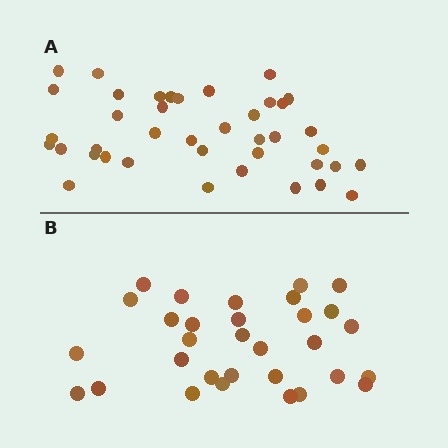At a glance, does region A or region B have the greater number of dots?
Region A (the top region) has more dots.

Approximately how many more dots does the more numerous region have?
Region A has roughly 8 or so more dots than region B.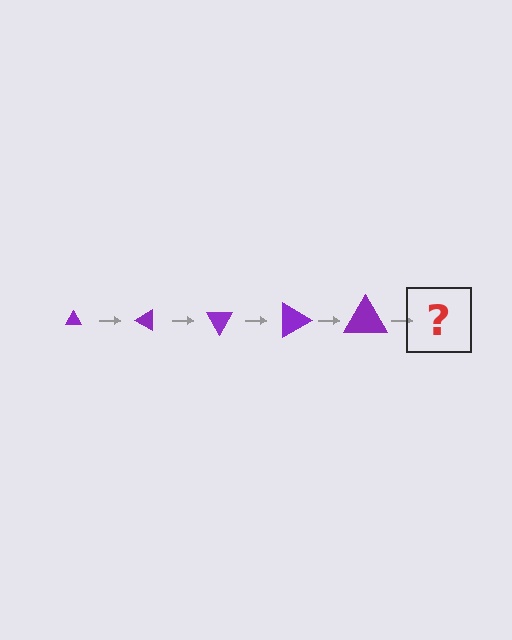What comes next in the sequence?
The next element should be a triangle, larger than the previous one and rotated 150 degrees from the start.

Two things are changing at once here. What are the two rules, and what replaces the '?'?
The two rules are that the triangle grows larger each step and it rotates 30 degrees each step. The '?' should be a triangle, larger than the previous one and rotated 150 degrees from the start.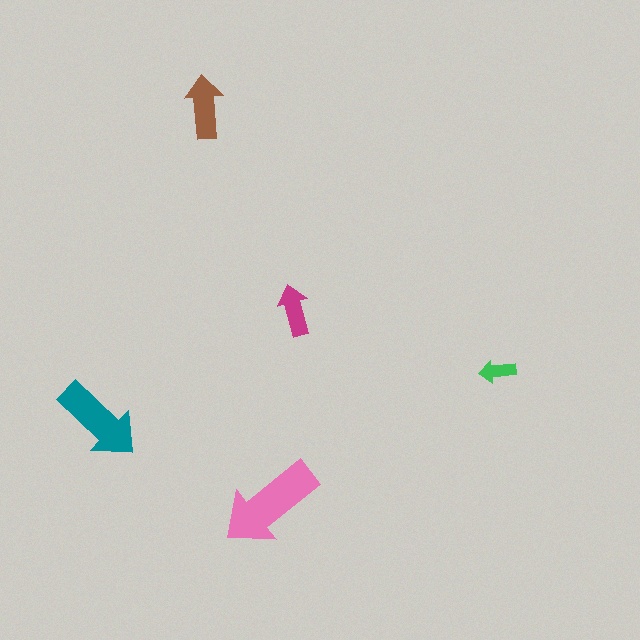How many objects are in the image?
There are 5 objects in the image.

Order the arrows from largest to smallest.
the pink one, the teal one, the brown one, the magenta one, the green one.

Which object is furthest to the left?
The teal arrow is leftmost.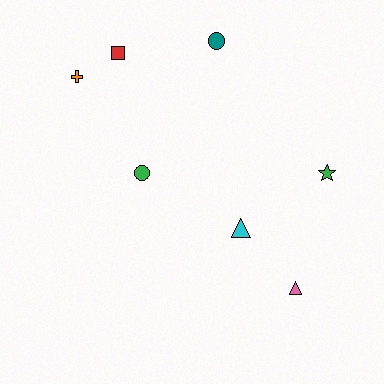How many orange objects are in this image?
There is 1 orange object.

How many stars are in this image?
There is 1 star.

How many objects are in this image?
There are 7 objects.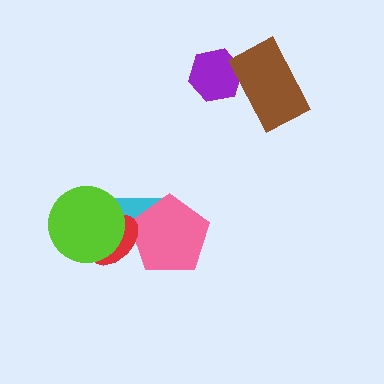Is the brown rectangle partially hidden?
No, no other shape covers it.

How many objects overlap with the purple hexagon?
1 object overlaps with the purple hexagon.